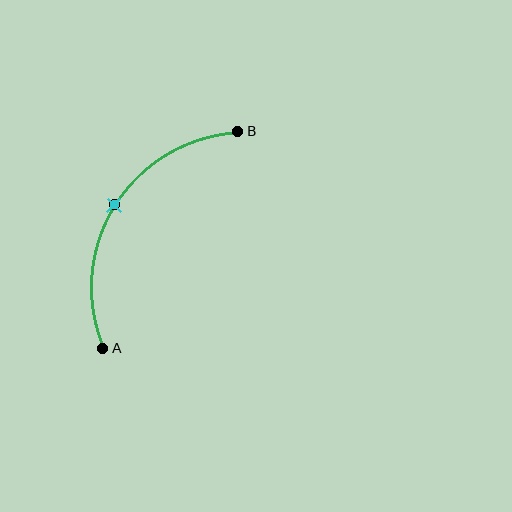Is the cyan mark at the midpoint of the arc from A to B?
Yes. The cyan mark lies on the arc at equal arc-length from both A and B — it is the arc midpoint.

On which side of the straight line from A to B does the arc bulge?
The arc bulges to the left of the straight line connecting A and B.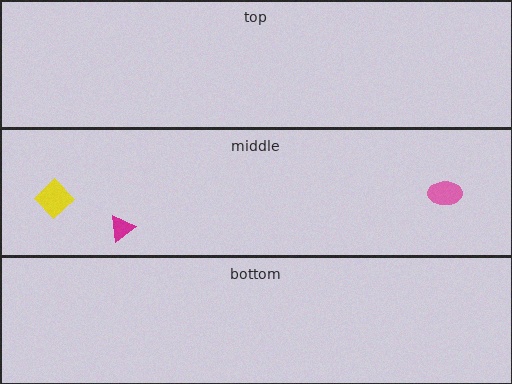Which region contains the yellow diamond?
The middle region.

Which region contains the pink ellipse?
The middle region.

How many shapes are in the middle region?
3.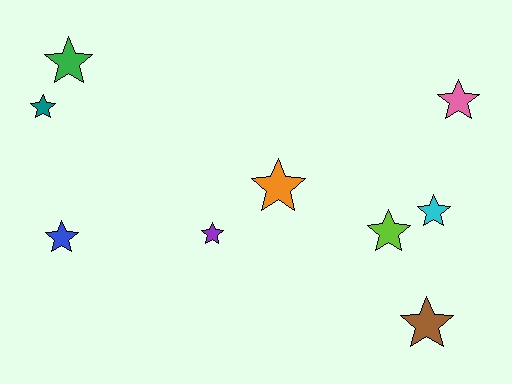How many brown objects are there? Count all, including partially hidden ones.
There is 1 brown object.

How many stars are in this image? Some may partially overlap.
There are 9 stars.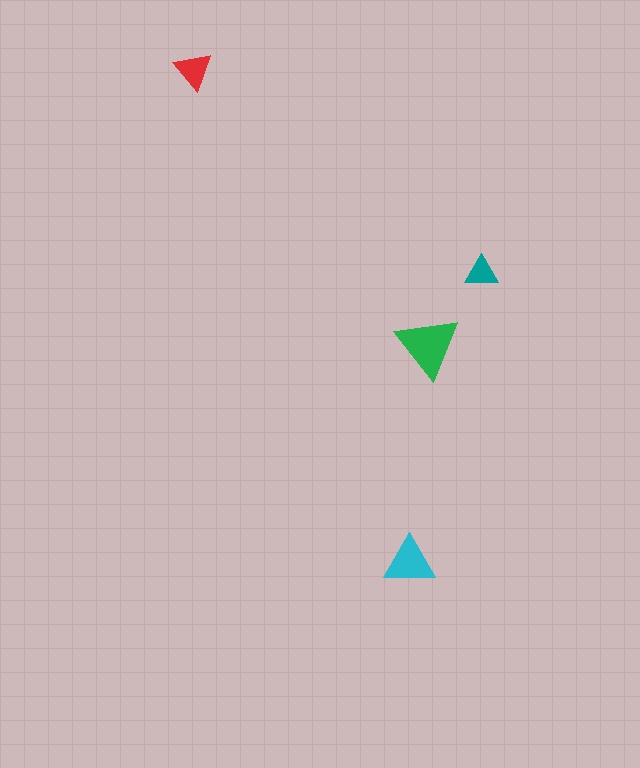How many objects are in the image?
There are 4 objects in the image.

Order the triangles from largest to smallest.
the green one, the cyan one, the red one, the teal one.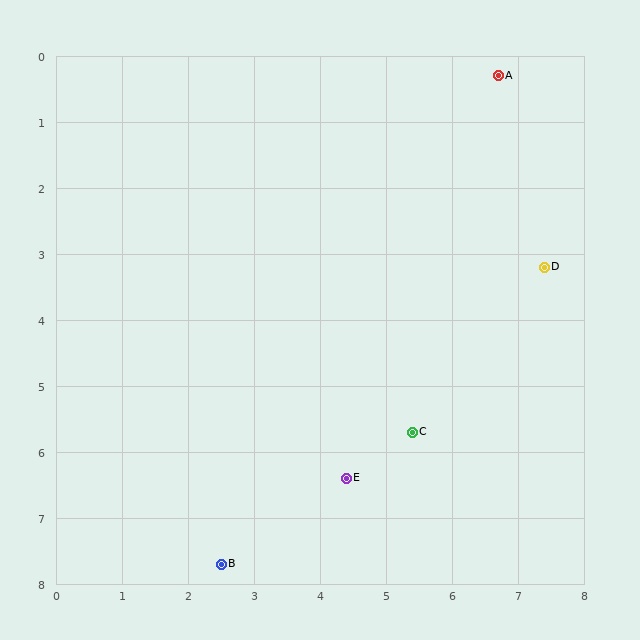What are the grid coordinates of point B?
Point B is at approximately (2.5, 7.7).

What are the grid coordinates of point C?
Point C is at approximately (5.4, 5.7).